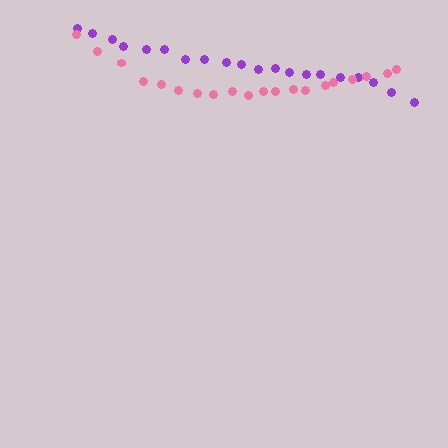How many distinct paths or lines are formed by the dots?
There are 2 distinct paths.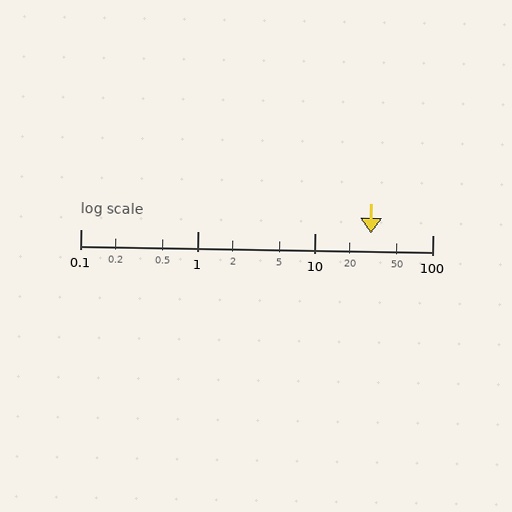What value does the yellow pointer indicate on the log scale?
The pointer indicates approximately 30.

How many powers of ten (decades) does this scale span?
The scale spans 3 decades, from 0.1 to 100.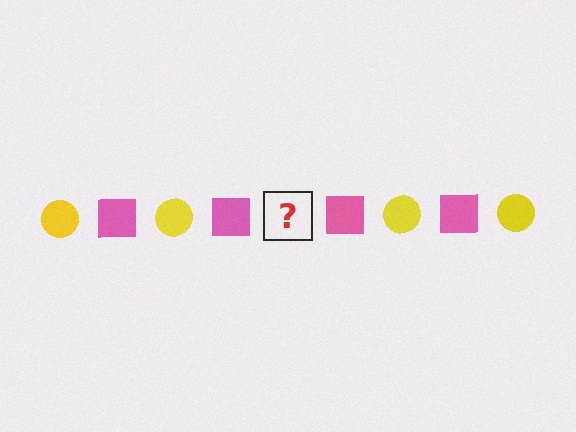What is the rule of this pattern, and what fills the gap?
The rule is that the pattern alternates between yellow circle and pink square. The gap should be filled with a yellow circle.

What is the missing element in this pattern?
The missing element is a yellow circle.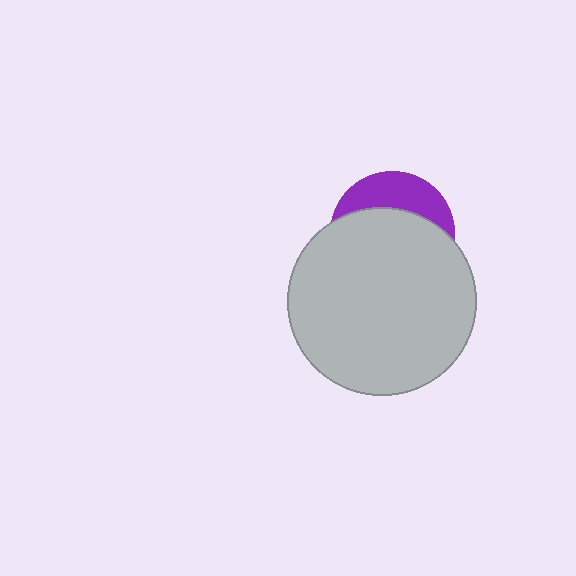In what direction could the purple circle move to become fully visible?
The purple circle could move up. That would shift it out from behind the light gray circle entirely.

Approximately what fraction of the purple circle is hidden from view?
Roughly 68% of the purple circle is hidden behind the light gray circle.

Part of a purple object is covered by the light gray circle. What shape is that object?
It is a circle.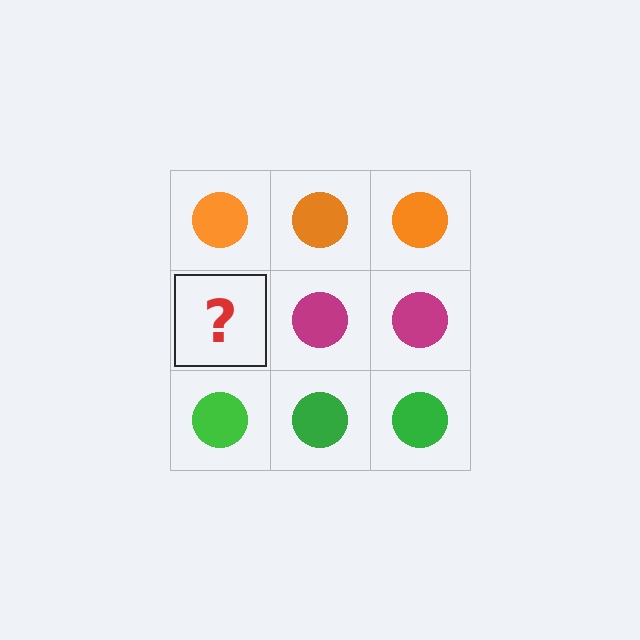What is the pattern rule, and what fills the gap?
The rule is that each row has a consistent color. The gap should be filled with a magenta circle.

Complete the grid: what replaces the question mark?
The question mark should be replaced with a magenta circle.